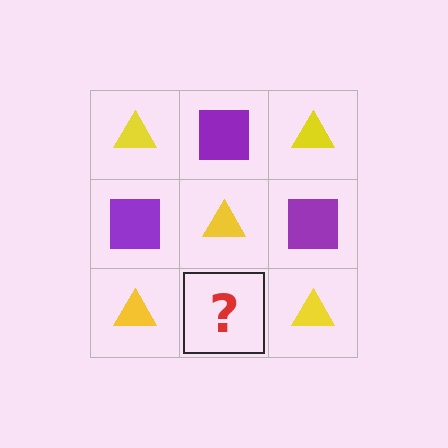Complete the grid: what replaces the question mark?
The question mark should be replaced with a purple square.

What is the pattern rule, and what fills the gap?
The rule is that it alternates yellow triangle and purple square in a checkerboard pattern. The gap should be filled with a purple square.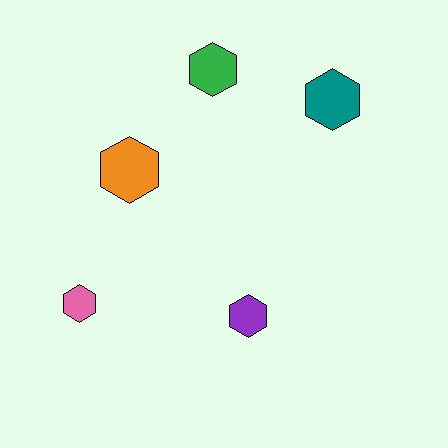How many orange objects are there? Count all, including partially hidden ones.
There is 1 orange object.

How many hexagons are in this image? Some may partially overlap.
There are 5 hexagons.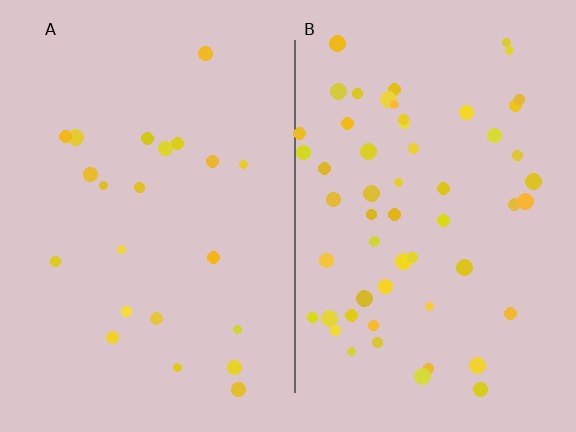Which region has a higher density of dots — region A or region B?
B (the right).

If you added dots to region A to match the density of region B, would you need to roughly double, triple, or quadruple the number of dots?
Approximately triple.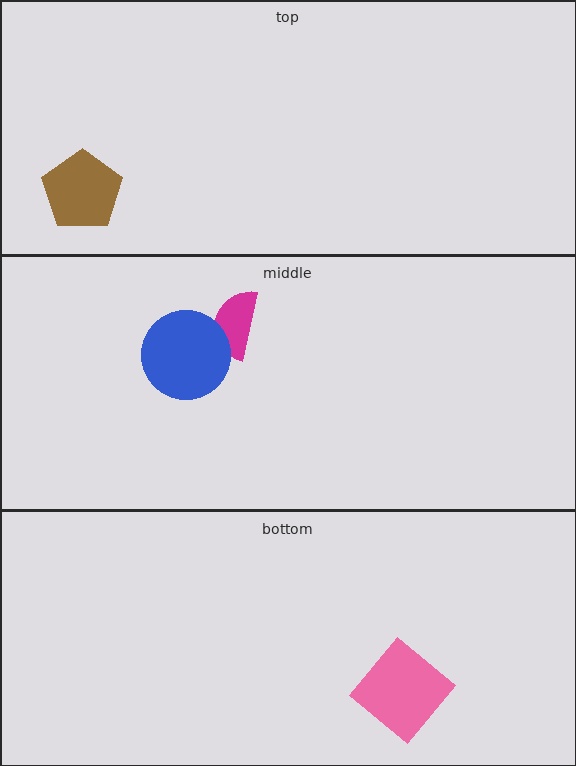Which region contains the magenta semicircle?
The middle region.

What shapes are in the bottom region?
The pink diamond.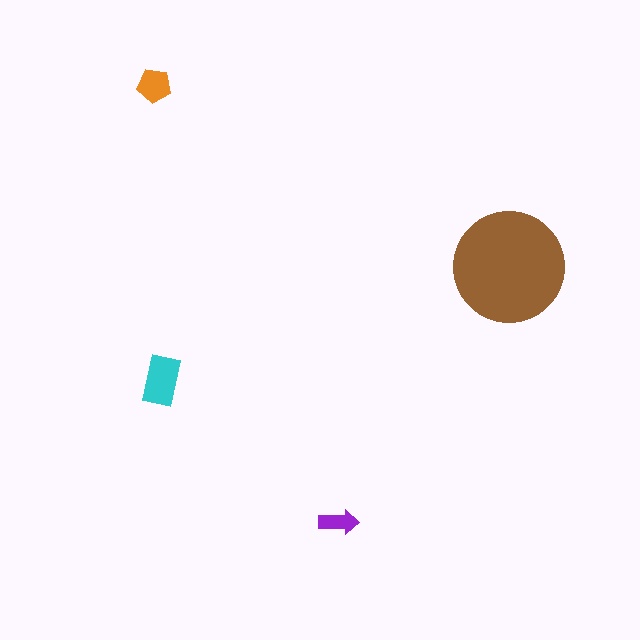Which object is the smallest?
The purple arrow.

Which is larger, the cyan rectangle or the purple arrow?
The cyan rectangle.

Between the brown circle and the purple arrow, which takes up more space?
The brown circle.